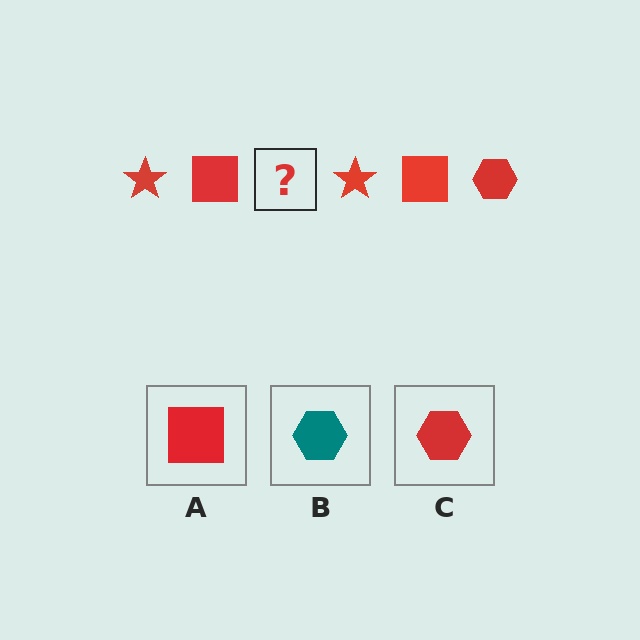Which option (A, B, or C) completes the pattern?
C.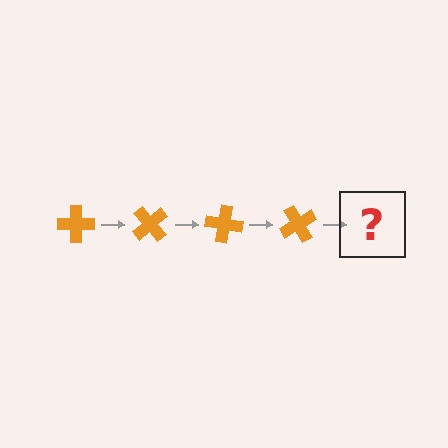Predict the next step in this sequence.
The next step is an orange cross rotated 200 degrees.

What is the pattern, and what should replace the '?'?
The pattern is that the cross rotates 50 degrees each step. The '?' should be an orange cross rotated 200 degrees.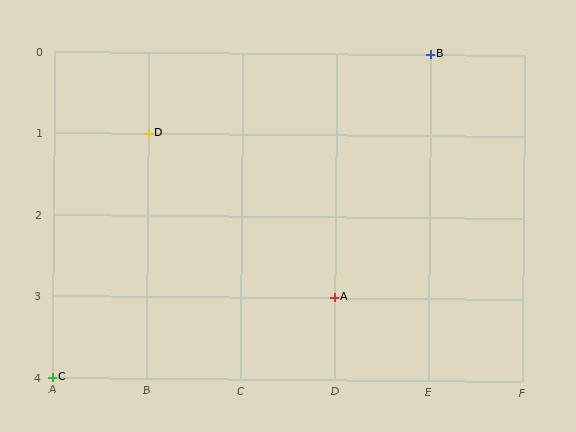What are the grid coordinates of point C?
Point C is at grid coordinates (A, 4).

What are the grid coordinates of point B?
Point B is at grid coordinates (E, 0).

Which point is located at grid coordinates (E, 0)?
Point B is at (E, 0).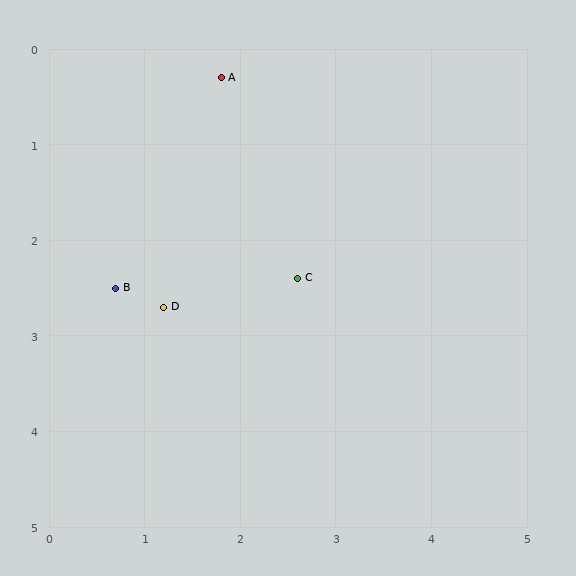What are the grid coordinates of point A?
Point A is at approximately (1.8, 0.3).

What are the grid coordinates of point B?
Point B is at approximately (0.7, 2.5).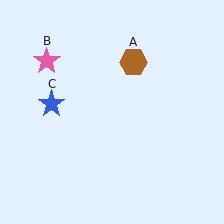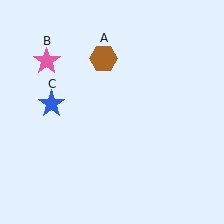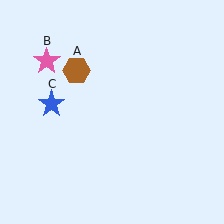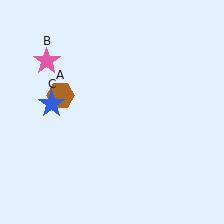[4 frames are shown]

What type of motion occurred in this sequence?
The brown hexagon (object A) rotated counterclockwise around the center of the scene.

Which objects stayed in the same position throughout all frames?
Pink star (object B) and blue star (object C) remained stationary.